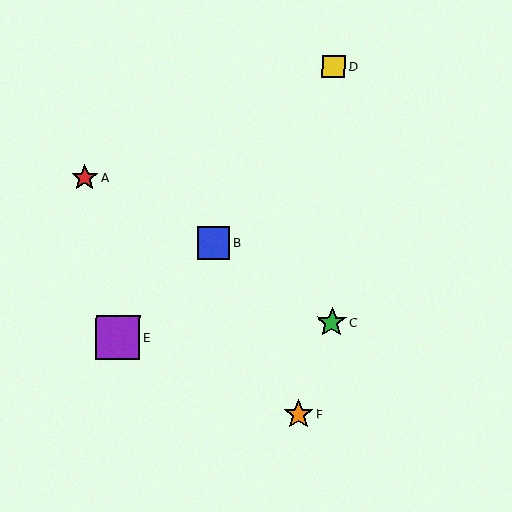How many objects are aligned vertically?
2 objects (C, D) are aligned vertically.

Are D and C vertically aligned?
Yes, both are at x≈334.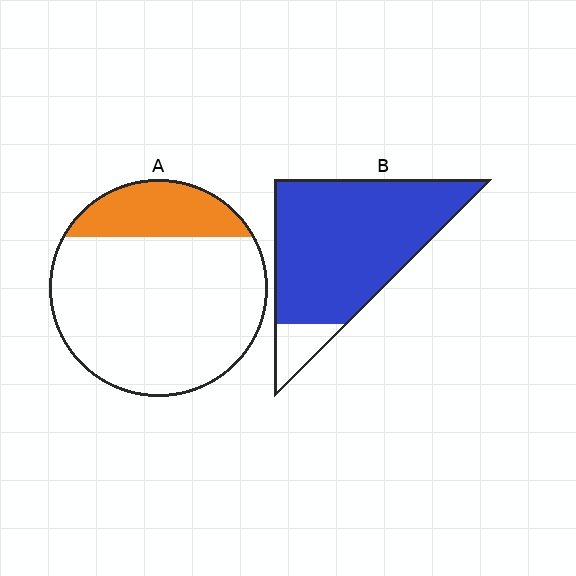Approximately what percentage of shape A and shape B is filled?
A is approximately 20% and B is approximately 90%.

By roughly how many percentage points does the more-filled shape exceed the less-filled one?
By roughly 65 percentage points (B over A).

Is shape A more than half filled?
No.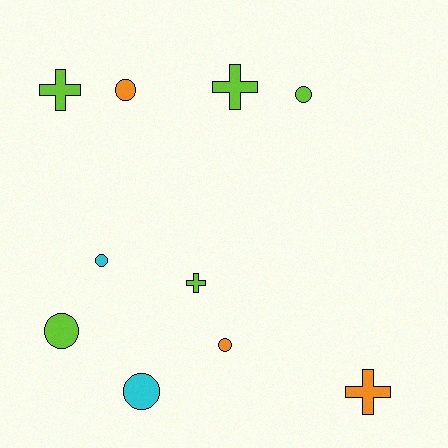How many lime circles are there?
There are 2 lime circles.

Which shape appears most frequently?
Circle, with 6 objects.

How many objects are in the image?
There are 10 objects.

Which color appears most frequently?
Lime, with 5 objects.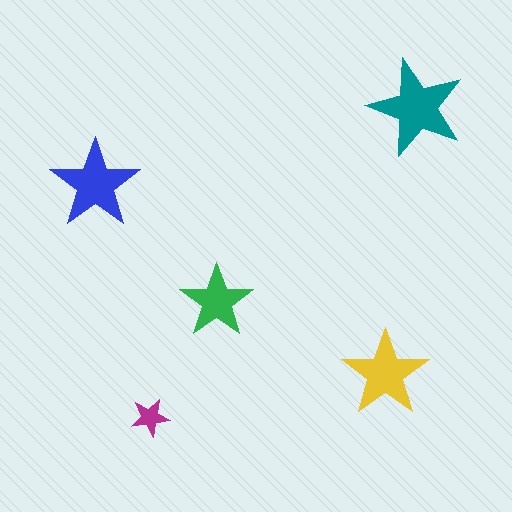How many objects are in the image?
There are 5 objects in the image.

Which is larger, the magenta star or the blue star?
The blue one.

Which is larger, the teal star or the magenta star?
The teal one.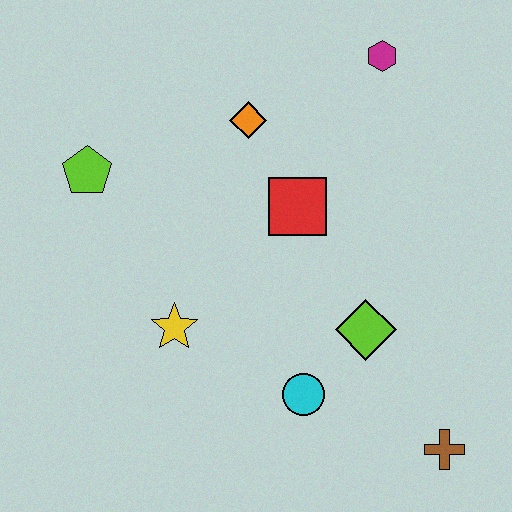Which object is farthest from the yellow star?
The magenta hexagon is farthest from the yellow star.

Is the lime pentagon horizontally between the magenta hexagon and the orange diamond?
No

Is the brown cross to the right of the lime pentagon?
Yes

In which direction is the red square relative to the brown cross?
The red square is above the brown cross.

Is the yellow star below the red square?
Yes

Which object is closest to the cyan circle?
The lime diamond is closest to the cyan circle.